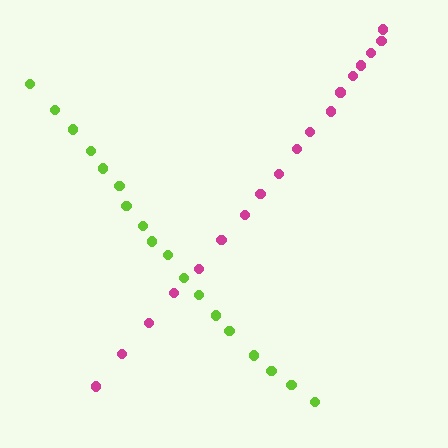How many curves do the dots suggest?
There are 2 distinct paths.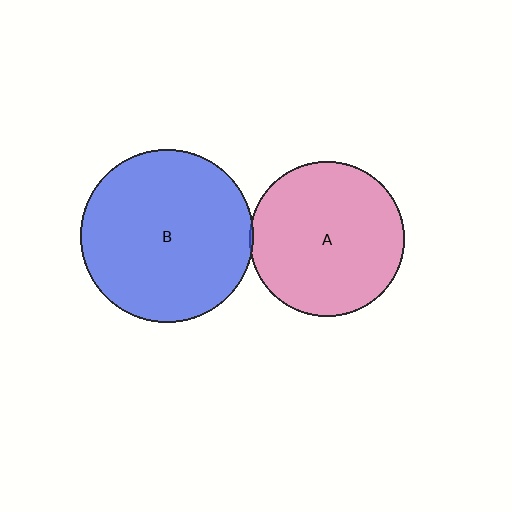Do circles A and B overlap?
Yes.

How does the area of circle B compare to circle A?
Approximately 1.2 times.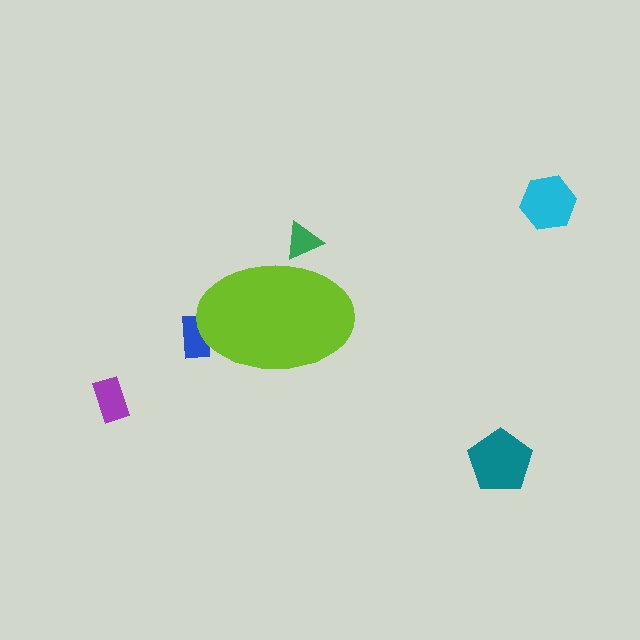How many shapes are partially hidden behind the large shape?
2 shapes are partially hidden.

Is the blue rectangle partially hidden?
Yes, the blue rectangle is partially hidden behind the lime ellipse.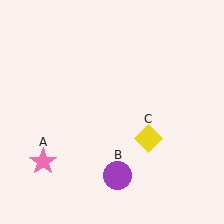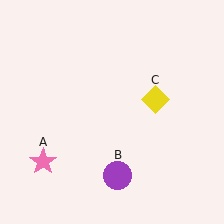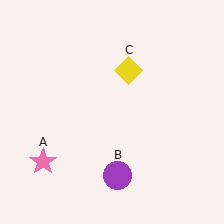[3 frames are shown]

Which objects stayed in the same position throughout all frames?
Pink star (object A) and purple circle (object B) remained stationary.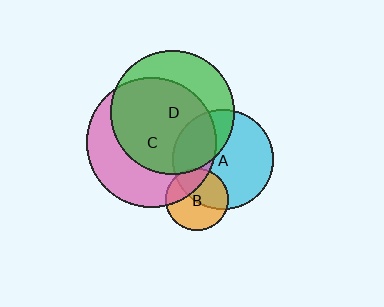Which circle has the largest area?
Circle C (pink).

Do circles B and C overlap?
Yes.